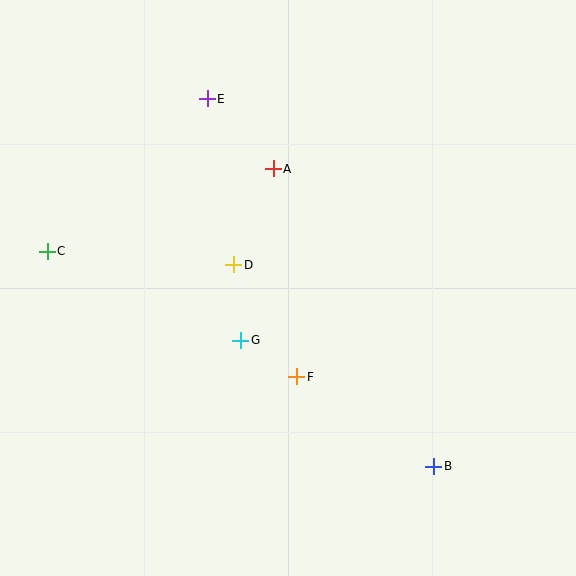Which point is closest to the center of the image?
Point D at (234, 265) is closest to the center.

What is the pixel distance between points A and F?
The distance between A and F is 209 pixels.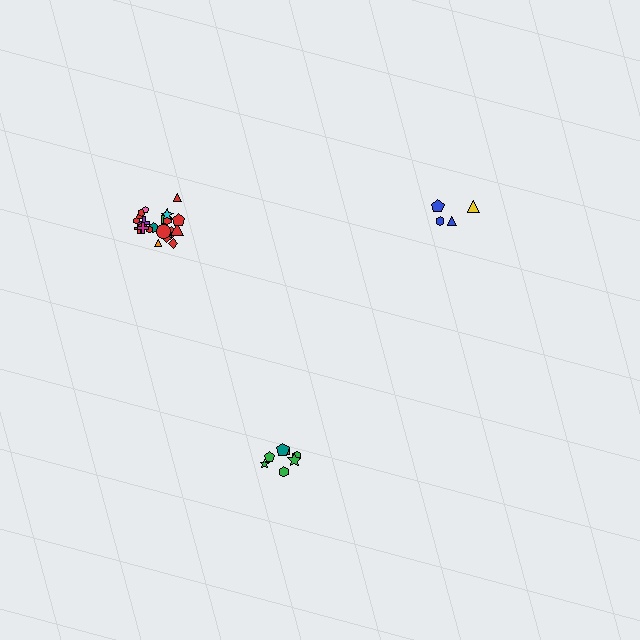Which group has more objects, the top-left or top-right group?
The top-left group.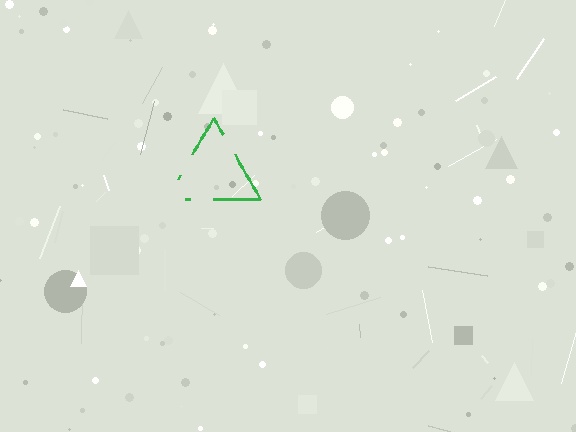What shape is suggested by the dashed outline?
The dashed outline suggests a triangle.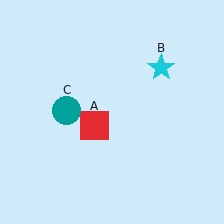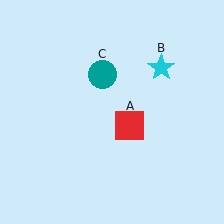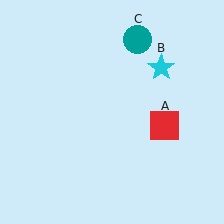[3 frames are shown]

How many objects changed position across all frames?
2 objects changed position: red square (object A), teal circle (object C).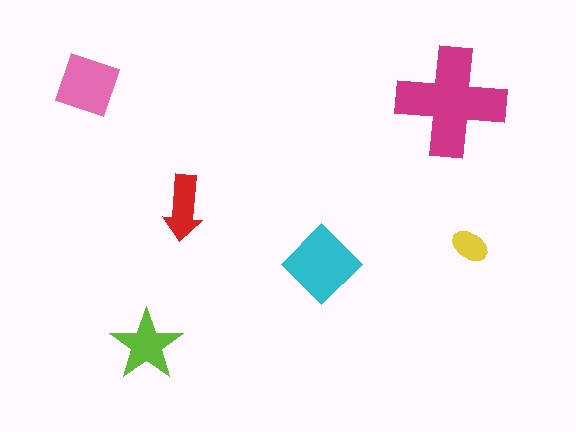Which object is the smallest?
The yellow ellipse.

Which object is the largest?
The magenta cross.